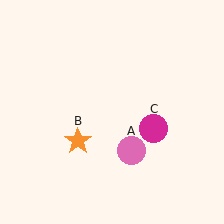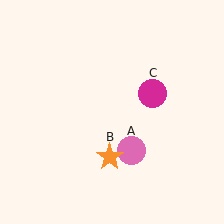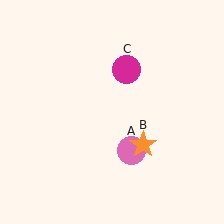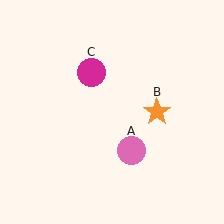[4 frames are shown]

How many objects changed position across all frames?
2 objects changed position: orange star (object B), magenta circle (object C).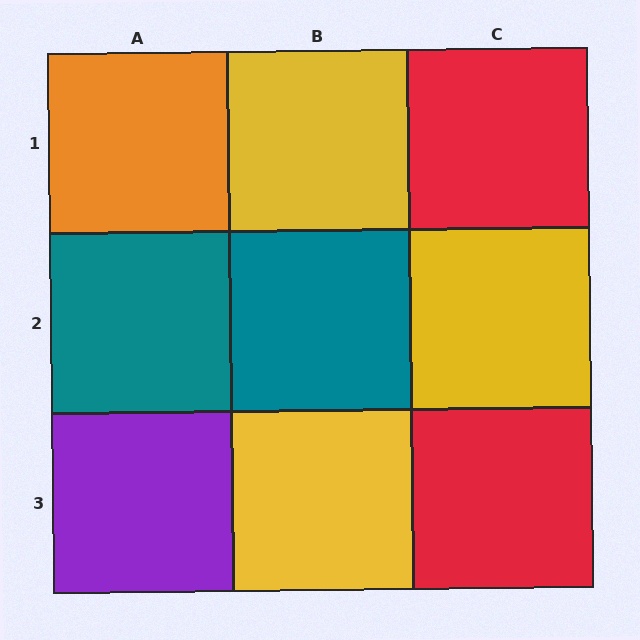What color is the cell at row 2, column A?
Teal.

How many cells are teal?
2 cells are teal.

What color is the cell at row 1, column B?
Yellow.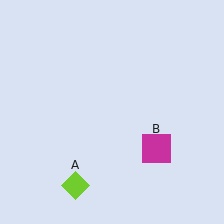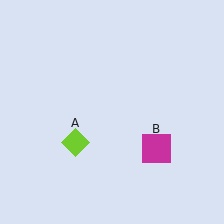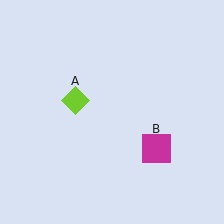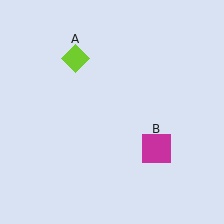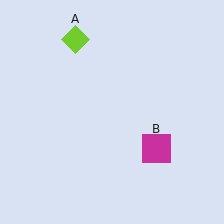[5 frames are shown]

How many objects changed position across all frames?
1 object changed position: lime diamond (object A).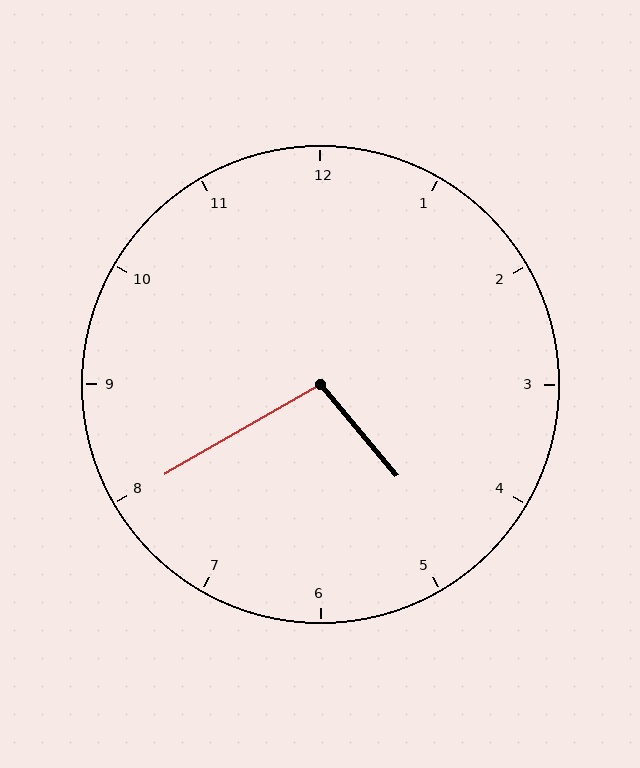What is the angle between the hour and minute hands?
Approximately 100 degrees.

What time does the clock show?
4:40.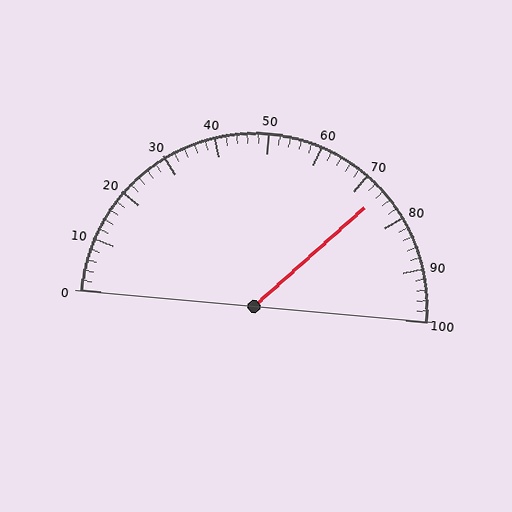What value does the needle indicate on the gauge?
The needle indicates approximately 74.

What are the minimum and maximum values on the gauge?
The gauge ranges from 0 to 100.